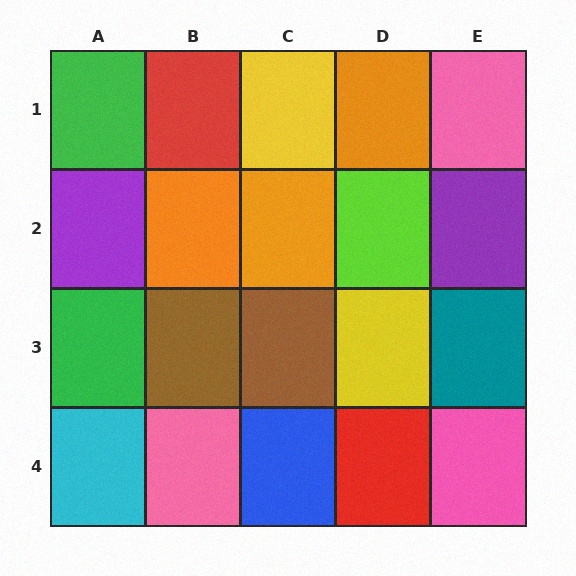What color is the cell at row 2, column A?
Purple.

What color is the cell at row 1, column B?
Red.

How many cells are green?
2 cells are green.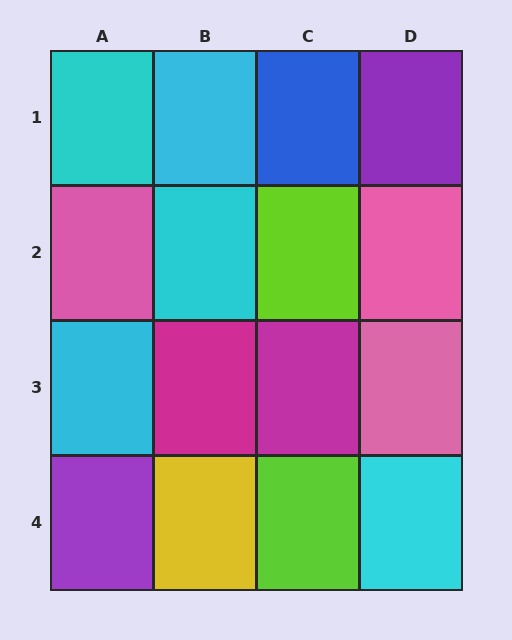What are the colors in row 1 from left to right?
Cyan, cyan, blue, purple.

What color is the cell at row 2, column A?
Pink.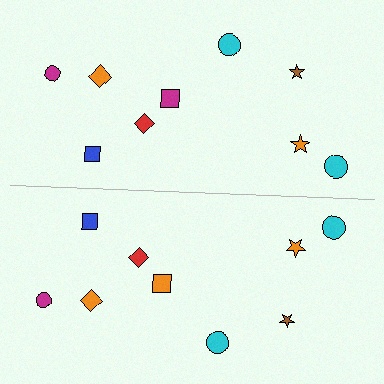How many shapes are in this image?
There are 18 shapes in this image.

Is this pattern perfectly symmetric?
No, the pattern is not perfectly symmetric. The orange square on the bottom side breaks the symmetry — its mirror counterpart is magenta.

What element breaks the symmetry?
The orange square on the bottom side breaks the symmetry — its mirror counterpart is magenta.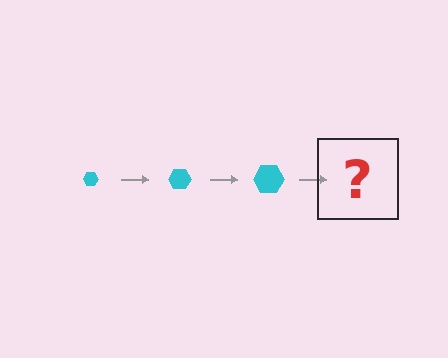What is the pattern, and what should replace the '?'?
The pattern is that the hexagon gets progressively larger each step. The '?' should be a cyan hexagon, larger than the previous one.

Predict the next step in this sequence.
The next step is a cyan hexagon, larger than the previous one.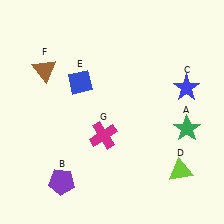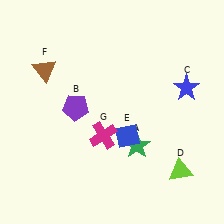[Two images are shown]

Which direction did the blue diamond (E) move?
The blue diamond (E) moved down.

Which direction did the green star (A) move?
The green star (A) moved left.